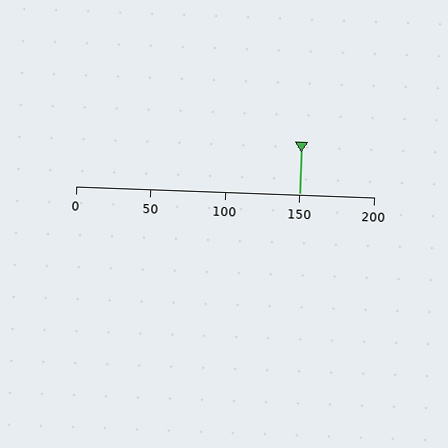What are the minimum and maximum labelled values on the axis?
The axis runs from 0 to 200.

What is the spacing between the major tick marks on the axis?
The major ticks are spaced 50 apart.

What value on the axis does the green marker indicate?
The marker indicates approximately 150.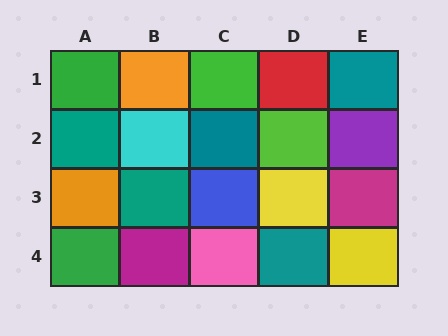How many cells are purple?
1 cell is purple.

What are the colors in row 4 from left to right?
Green, magenta, pink, teal, yellow.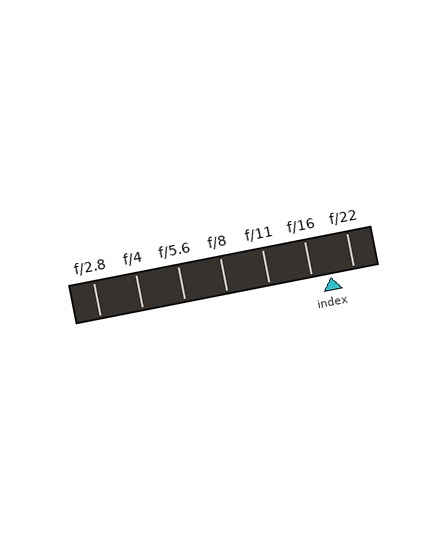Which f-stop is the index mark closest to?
The index mark is closest to f/16.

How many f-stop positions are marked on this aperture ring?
There are 7 f-stop positions marked.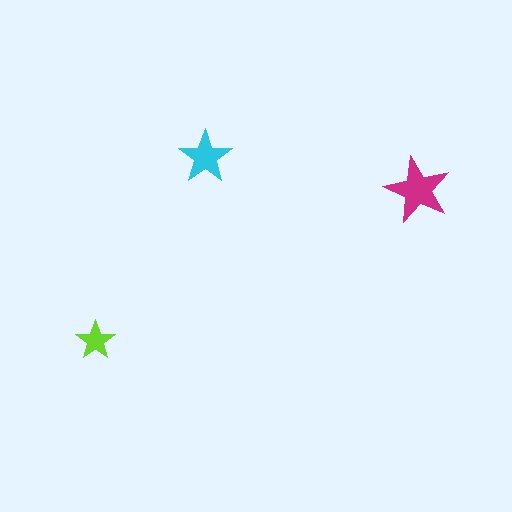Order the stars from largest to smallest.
the magenta one, the cyan one, the lime one.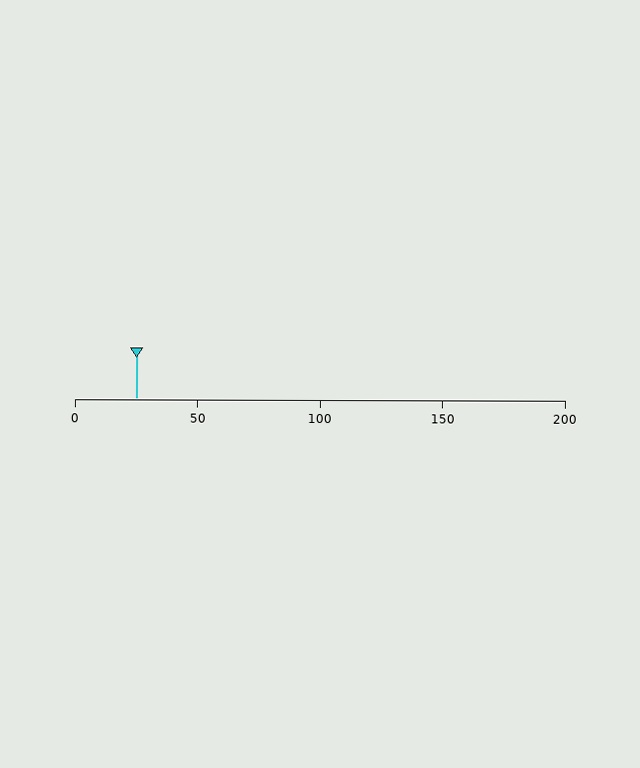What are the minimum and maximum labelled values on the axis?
The axis runs from 0 to 200.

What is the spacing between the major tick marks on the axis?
The major ticks are spaced 50 apart.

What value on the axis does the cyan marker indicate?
The marker indicates approximately 25.